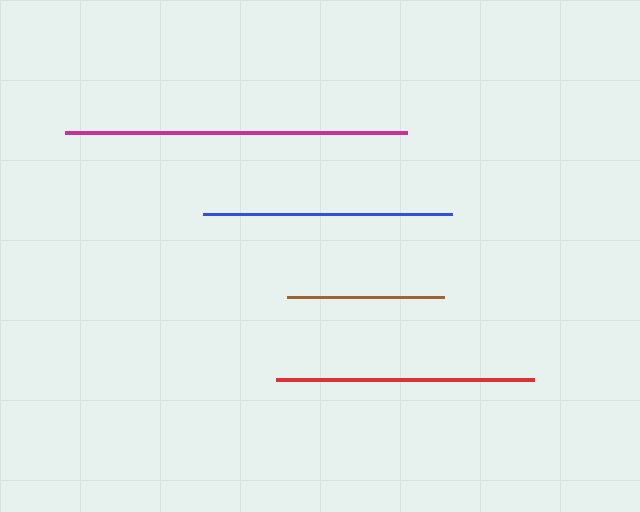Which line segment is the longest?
The magenta line is the longest at approximately 342 pixels.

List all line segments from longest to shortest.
From longest to shortest: magenta, red, blue, brown.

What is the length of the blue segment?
The blue segment is approximately 250 pixels long.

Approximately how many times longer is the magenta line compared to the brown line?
The magenta line is approximately 2.2 times the length of the brown line.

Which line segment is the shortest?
The brown line is the shortest at approximately 158 pixels.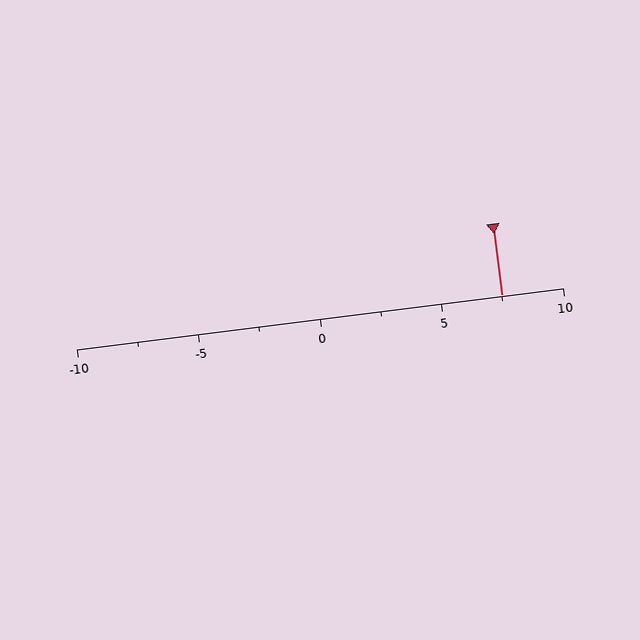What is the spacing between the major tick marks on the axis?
The major ticks are spaced 5 apart.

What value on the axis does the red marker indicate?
The marker indicates approximately 7.5.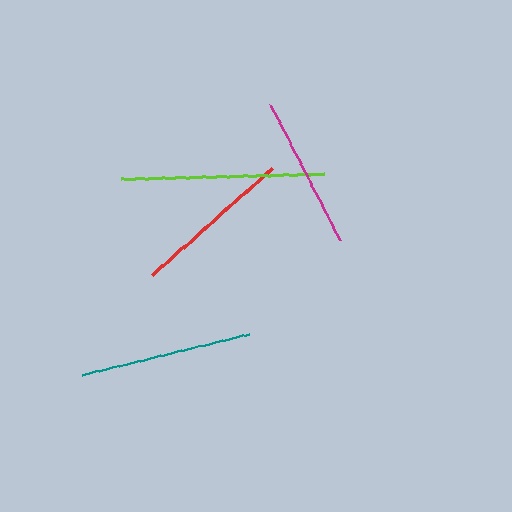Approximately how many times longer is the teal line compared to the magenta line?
The teal line is approximately 1.1 times the length of the magenta line.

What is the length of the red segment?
The red segment is approximately 161 pixels long.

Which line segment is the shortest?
The magenta line is the shortest at approximately 153 pixels.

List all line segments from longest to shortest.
From longest to shortest: lime, teal, red, magenta.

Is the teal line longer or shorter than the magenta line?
The teal line is longer than the magenta line.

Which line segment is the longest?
The lime line is the longest at approximately 204 pixels.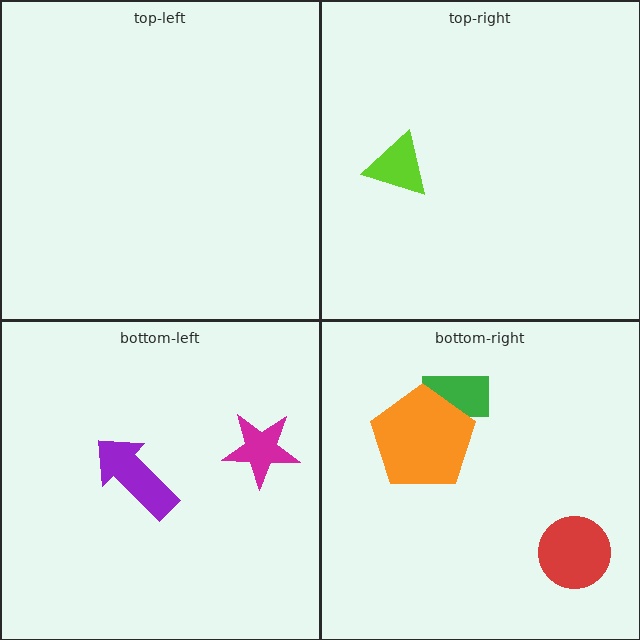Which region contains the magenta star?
The bottom-left region.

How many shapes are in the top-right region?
1.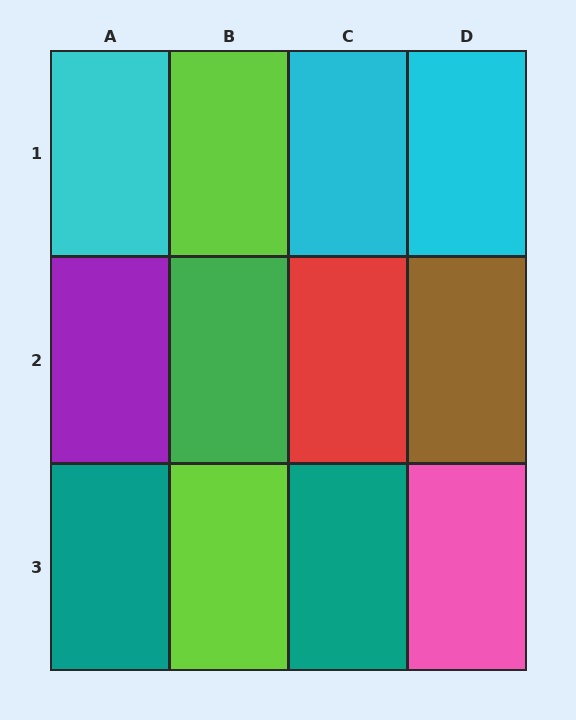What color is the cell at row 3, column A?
Teal.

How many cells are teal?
2 cells are teal.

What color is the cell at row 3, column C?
Teal.